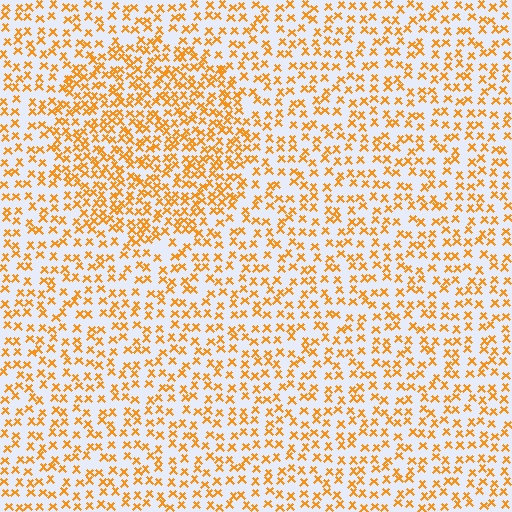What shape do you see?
I see a circle.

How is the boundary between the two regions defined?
The boundary is defined by a change in element density (approximately 1.7x ratio). All elements are the same color, size, and shape.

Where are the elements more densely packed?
The elements are more densely packed inside the circle boundary.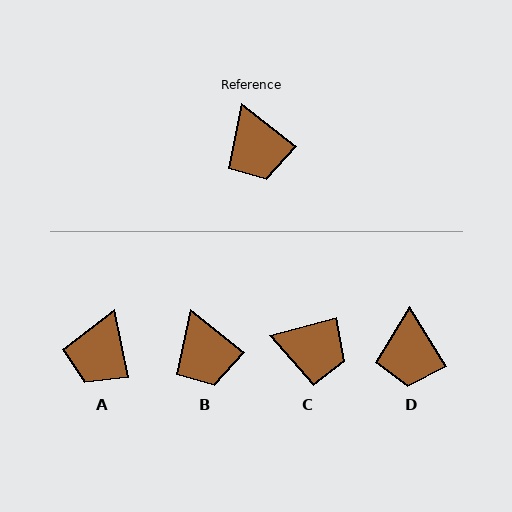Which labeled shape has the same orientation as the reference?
B.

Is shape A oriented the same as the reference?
No, it is off by about 41 degrees.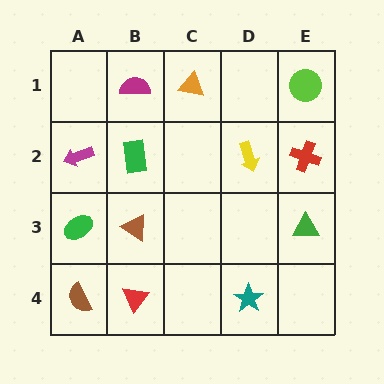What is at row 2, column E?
A red cross.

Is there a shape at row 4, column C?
No, that cell is empty.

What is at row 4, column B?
A red triangle.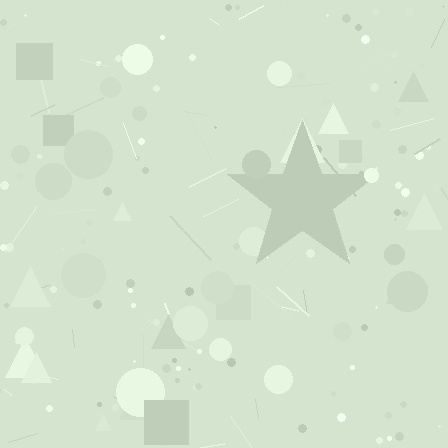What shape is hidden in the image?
A star is hidden in the image.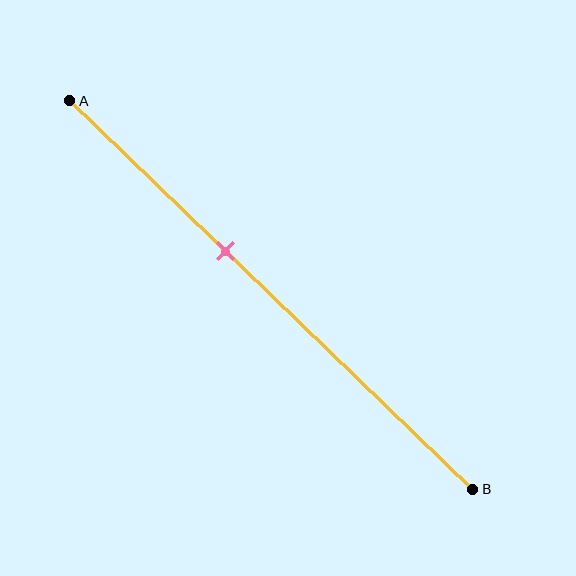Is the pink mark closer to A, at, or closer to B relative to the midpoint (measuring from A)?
The pink mark is closer to point A than the midpoint of segment AB.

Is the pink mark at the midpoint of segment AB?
No, the mark is at about 40% from A, not at the 50% midpoint.